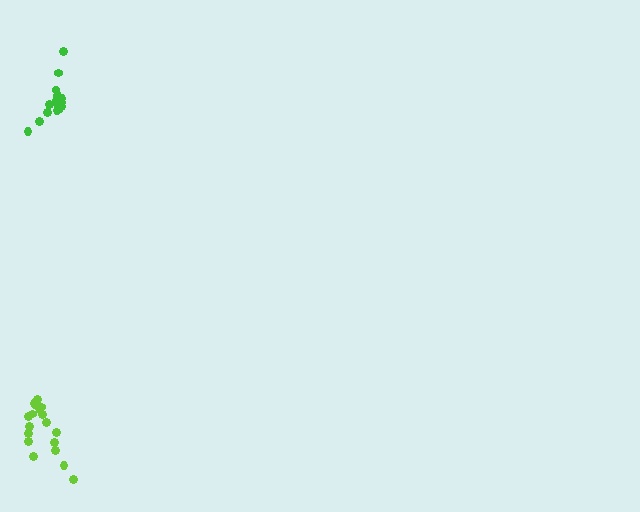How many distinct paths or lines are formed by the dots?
There are 2 distinct paths.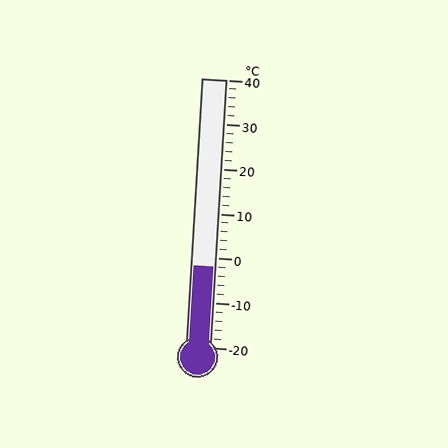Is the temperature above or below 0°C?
The temperature is below 0°C.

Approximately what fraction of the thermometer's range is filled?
The thermometer is filled to approximately 30% of its range.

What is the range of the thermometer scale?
The thermometer scale ranges from -20°C to 40°C.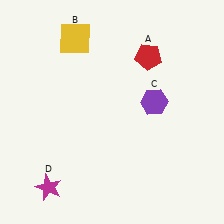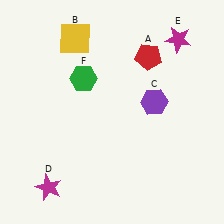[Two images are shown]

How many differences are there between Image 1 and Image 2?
There are 2 differences between the two images.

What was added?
A magenta star (E), a green hexagon (F) were added in Image 2.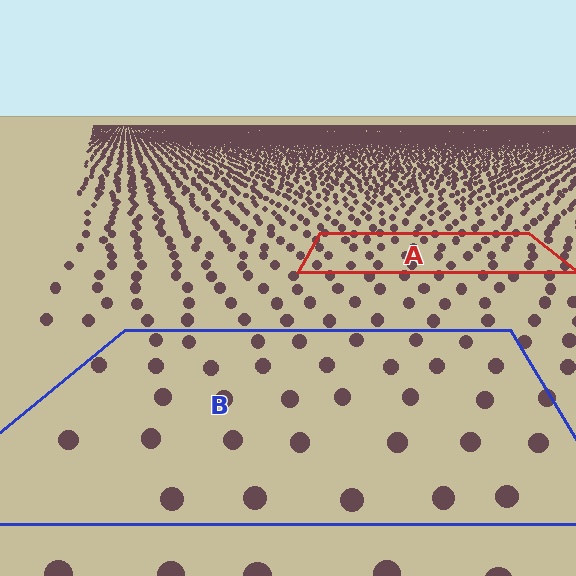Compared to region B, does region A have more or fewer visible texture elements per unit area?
Region A has more texture elements per unit area — they are packed more densely because it is farther away.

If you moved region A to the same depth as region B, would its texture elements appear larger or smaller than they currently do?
They would appear larger. At a closer depth, the same texture elements are projected at a bigger on-screen size.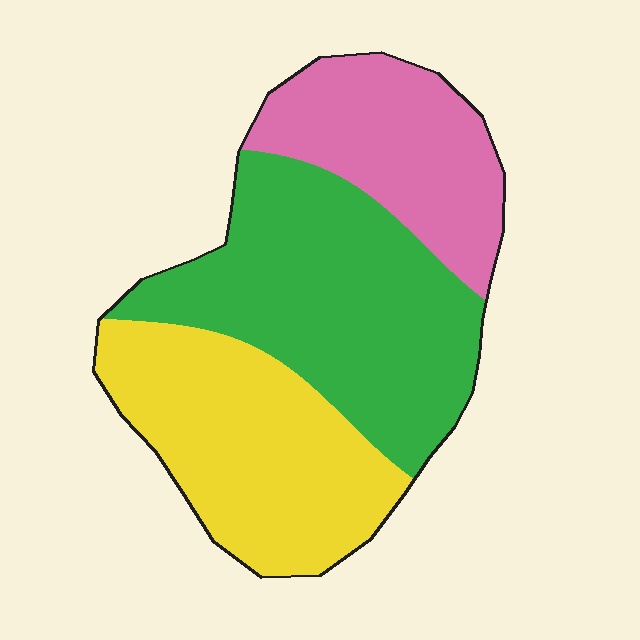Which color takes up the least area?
Pink, at roughly 25%.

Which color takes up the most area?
Green, at roughly 40%.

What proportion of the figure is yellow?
Yellow covers 34% of the figure.